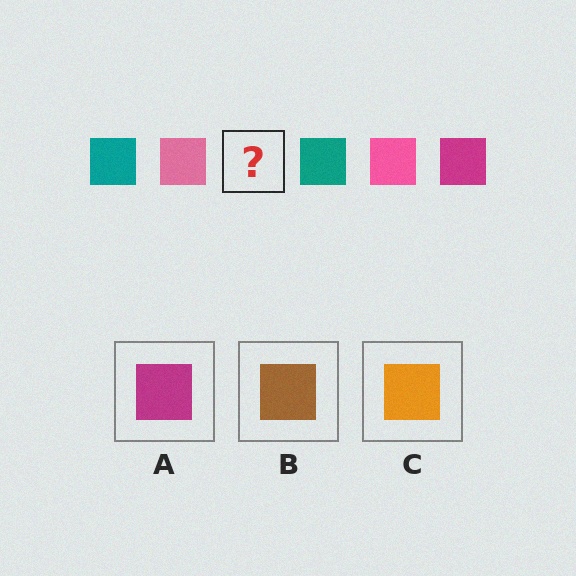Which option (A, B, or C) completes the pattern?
A.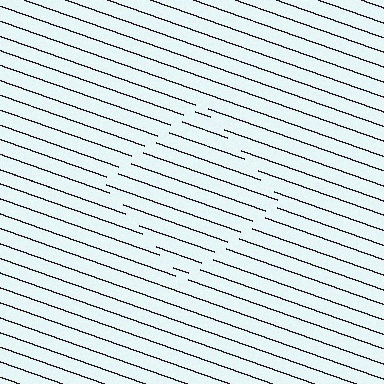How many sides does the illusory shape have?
4 sides — the line-ends trace a square.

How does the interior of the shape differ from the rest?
The interior of the shape contains the same grating, shifted by half a period — the contour is defined by the phase discontinuity where line-ends from the inner and outer gratings abut.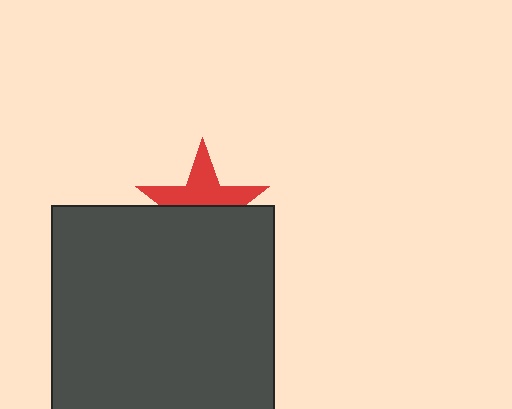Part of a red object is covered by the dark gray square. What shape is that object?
It is a star.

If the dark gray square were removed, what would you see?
You would see the complete red star.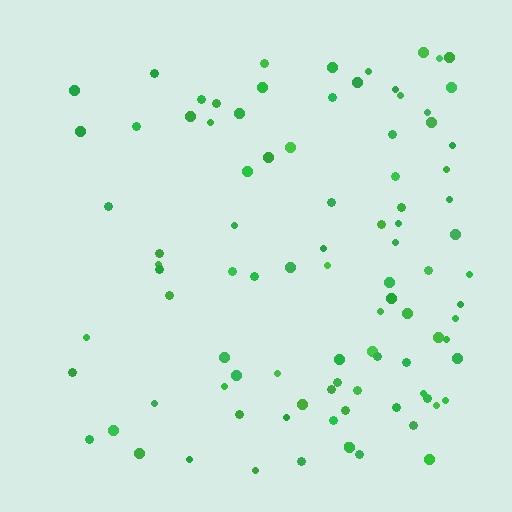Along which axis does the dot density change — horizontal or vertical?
Horizontal.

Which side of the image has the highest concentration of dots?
The right.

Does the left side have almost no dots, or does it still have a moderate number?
Still a moderate number, just noticeably fewer than the right.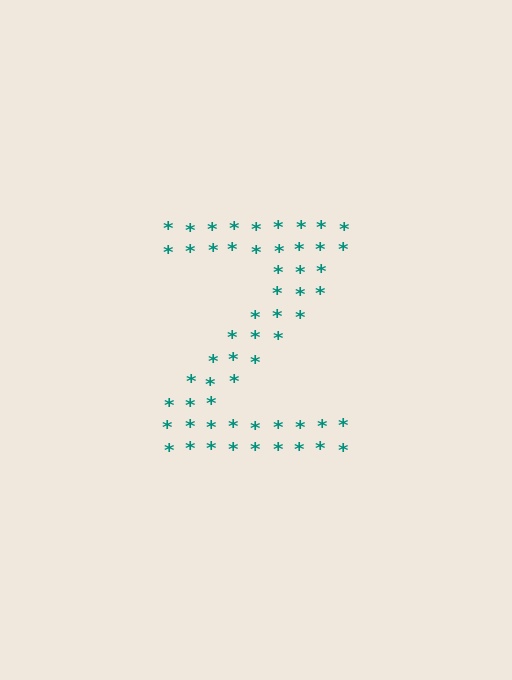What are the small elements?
The small elements are asterisks.